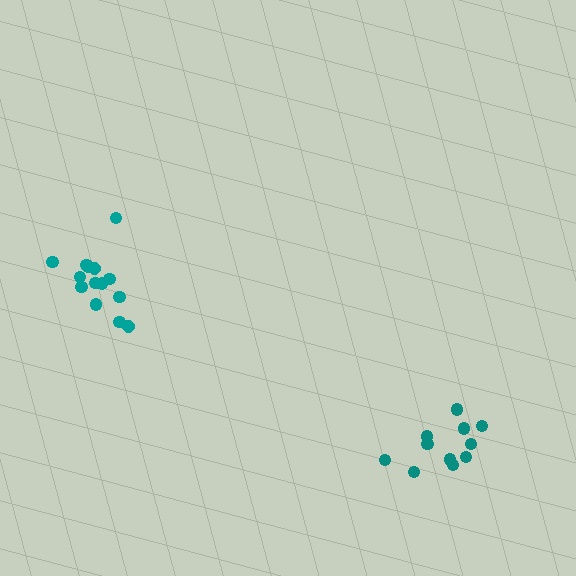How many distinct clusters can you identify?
There are 2 distinct clusters.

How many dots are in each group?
Group 1: 11 dots, Group 2: 14 dots (25 total).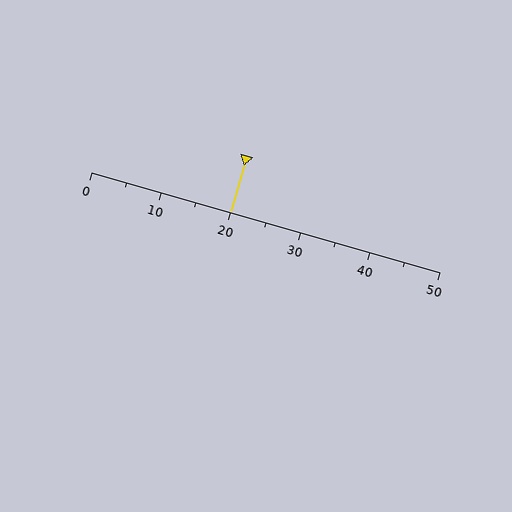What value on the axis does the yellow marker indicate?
The marker indicates approximately 20.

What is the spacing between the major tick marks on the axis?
The major ticks are spaced 10 apart.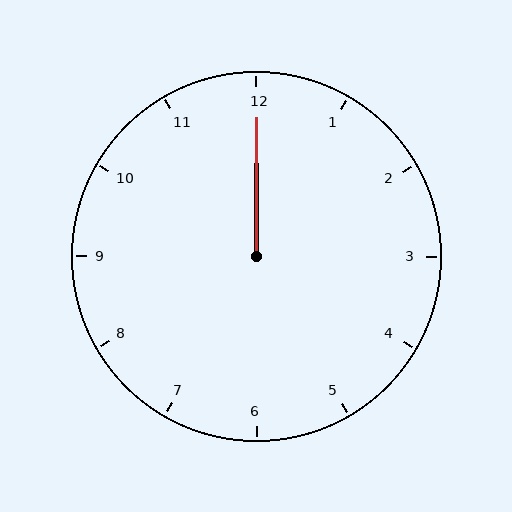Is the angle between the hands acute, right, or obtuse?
It is acute.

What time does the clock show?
12:00.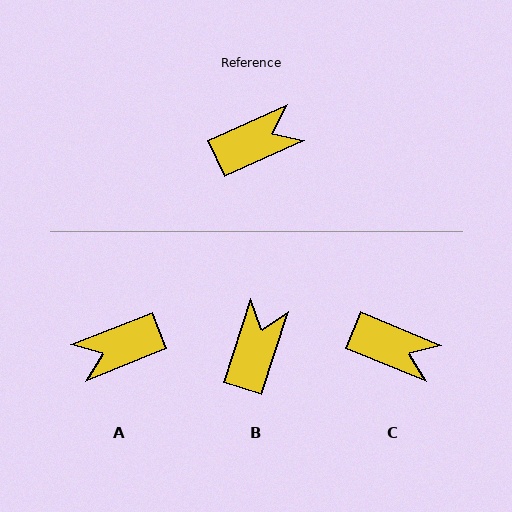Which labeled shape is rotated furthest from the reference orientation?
A, about 177 degrees away.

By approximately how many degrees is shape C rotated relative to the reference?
Approximately 47 degrees clockwise.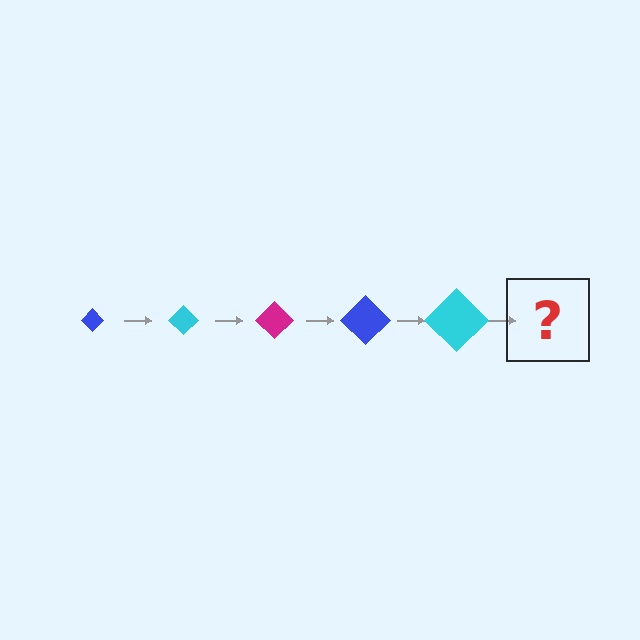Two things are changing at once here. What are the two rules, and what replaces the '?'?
The two rules are that the diamond grows larger each step and the color cycles through blue, cyan, and magenta. The '?' should be a magenta diamond, larger than the previous one.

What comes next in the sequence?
The next element should be a magenta diamond, larger than the previous one.